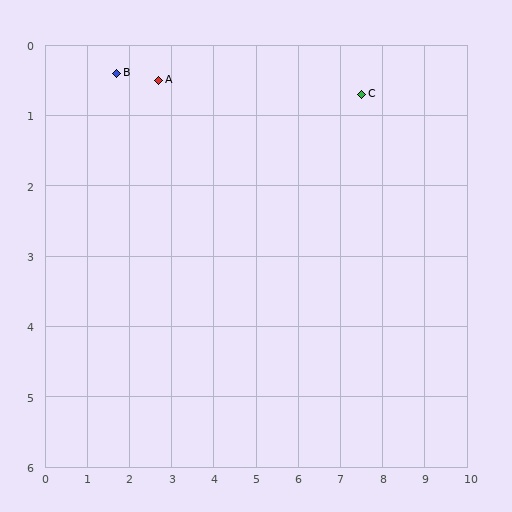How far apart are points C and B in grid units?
Points C and B are about 5.8 grid units apart.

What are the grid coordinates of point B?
Point B is at approximately (1.7, 0.4).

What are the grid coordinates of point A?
Point A is at approximately (2.7, 0.5).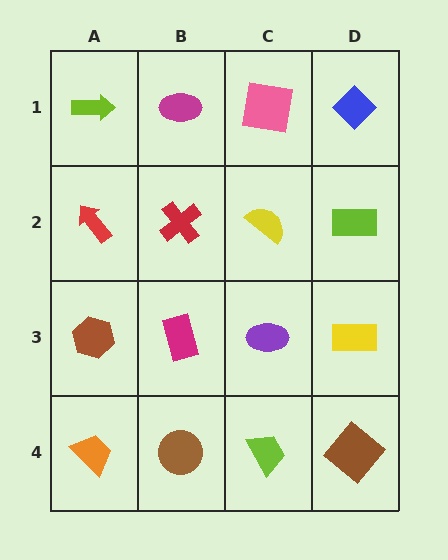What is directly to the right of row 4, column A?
A brown circle.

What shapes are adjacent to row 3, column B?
A red cross (row 2, column B), a brown circle (row 4, column B), a brown hexagon (row 3, column A), a purple ellipse (row 3, column C).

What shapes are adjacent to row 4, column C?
A purple ellipse (row 3, column C), a brown circle (row 4, column B), a brown diamond (row 4, column D).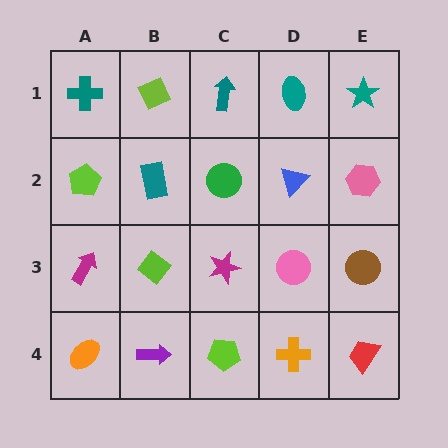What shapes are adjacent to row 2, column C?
A teal arrow (row 1, column C), a magenta star (row 3, column C), a teal rectangle (row 2, column B), a blue triangle (row 2, column D).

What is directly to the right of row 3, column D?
A brown circle.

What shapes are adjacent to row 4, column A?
A magenta arrow (row 3, column A), a purple arrow (row 4, column B).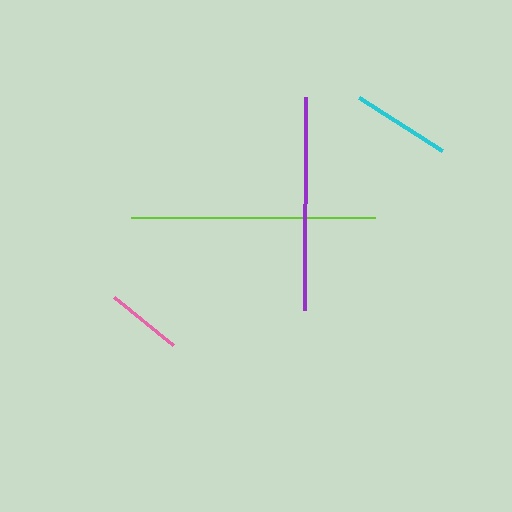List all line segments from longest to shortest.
From longest to shortest: lime, purple, cyan, pink.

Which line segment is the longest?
The lime line is the longest at approximately 244 pixels.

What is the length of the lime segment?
The lime segment is approximately 244 pixels long.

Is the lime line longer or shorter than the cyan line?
The lime line is longer than the cyan line.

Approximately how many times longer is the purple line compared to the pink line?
The purple line is approximately 2.8 times the length of the pink line.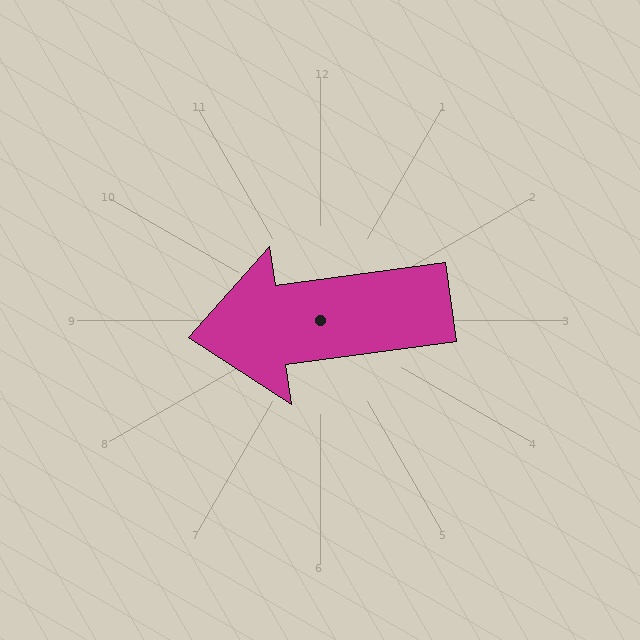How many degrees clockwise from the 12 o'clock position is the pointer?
Approximately 262 degrees.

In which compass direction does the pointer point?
West.